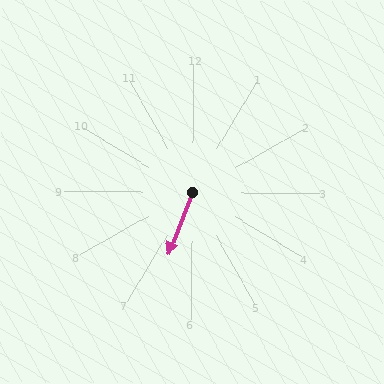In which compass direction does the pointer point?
South.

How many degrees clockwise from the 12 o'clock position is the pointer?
Approximately 201 degrees.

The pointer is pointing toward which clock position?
Roughly 7 o'clock.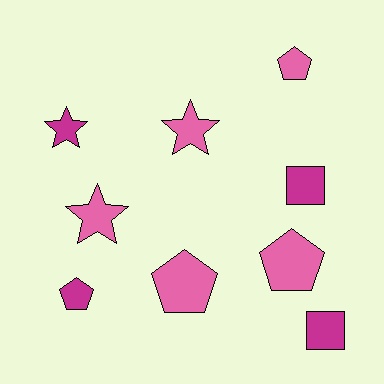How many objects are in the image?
There are 9 objects.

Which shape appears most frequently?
Pentagon, with 4 objects.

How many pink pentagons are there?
There are 3 pink pentagons.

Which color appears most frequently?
Pink, with 5 objects.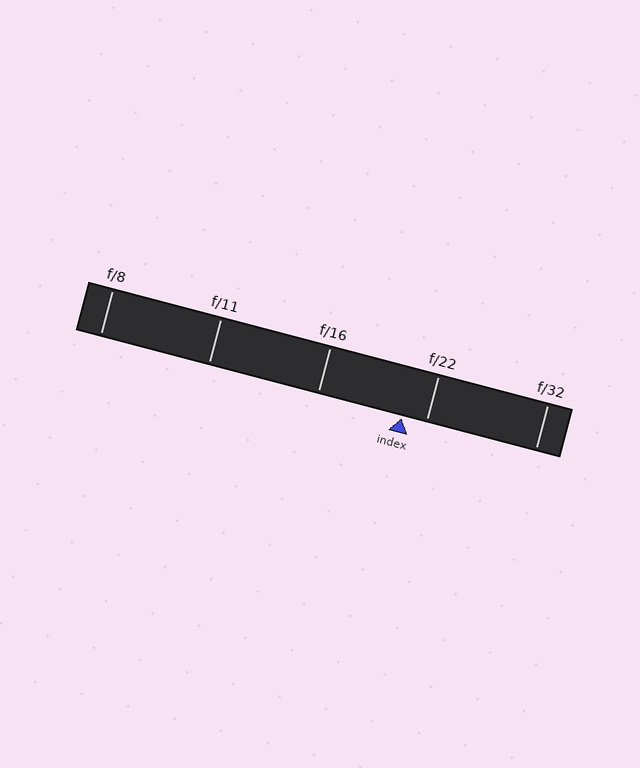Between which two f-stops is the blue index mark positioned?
The index mark is between f/16 and f/22.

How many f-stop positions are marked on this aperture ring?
There are 5 f-stop positions marked.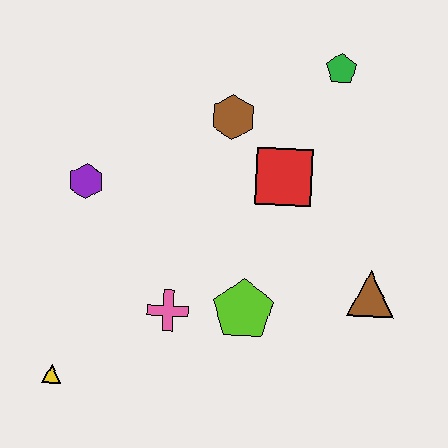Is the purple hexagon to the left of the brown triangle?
Yes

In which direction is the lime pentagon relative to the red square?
The lime pentagon is below the red square.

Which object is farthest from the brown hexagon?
The yellow triangle is farthest from the brown hexagon.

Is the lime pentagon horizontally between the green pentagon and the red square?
No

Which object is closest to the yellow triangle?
The pink cross is closest to the yellow triangle.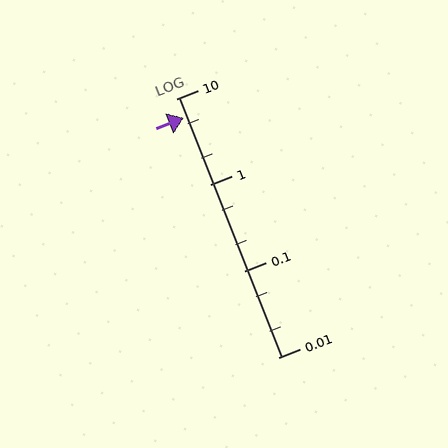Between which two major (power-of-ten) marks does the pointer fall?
The pointer is between 1 and 10.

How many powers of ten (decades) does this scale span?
The scale spans 3 decades, from 0.01 to 10.